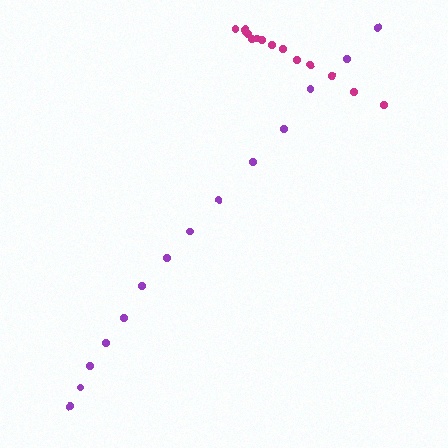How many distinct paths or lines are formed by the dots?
There are 2 distinct paths.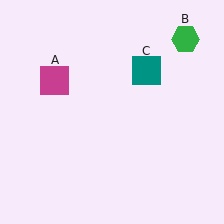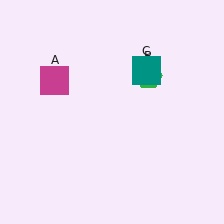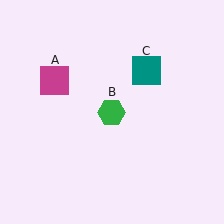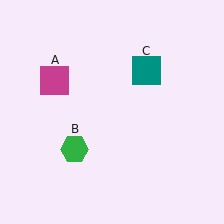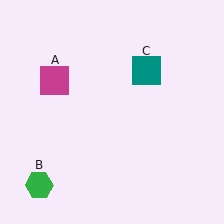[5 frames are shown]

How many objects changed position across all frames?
1 object changed position: green hexagon (object B).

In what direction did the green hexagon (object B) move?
The green hexagon (object B) moved down and to the left.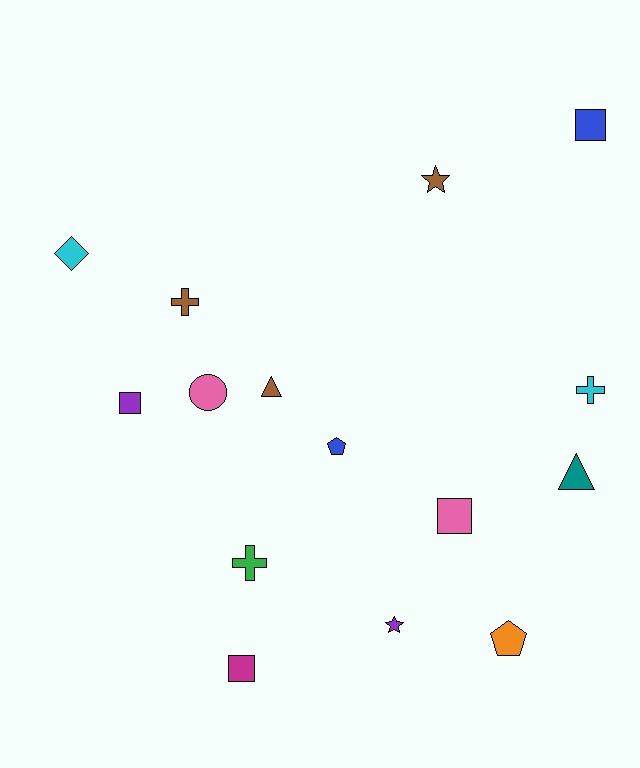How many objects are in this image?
There are 15 objects.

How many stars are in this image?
There are 2 stars.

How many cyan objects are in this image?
There are 2 cyan objects.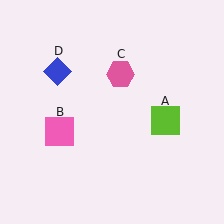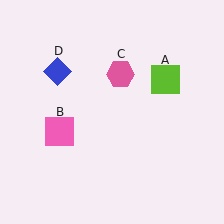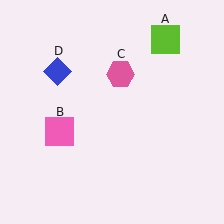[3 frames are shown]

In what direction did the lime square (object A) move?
The lime square (object A) moved up.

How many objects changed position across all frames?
1 object changed position: lime square (object A).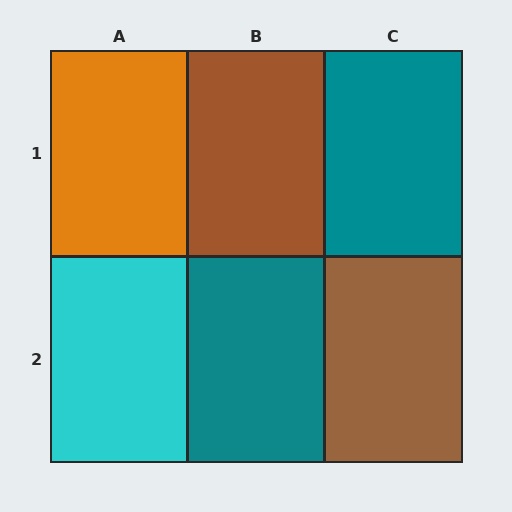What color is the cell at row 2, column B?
Teal.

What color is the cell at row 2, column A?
Cyan.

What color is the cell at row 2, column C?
Brown.